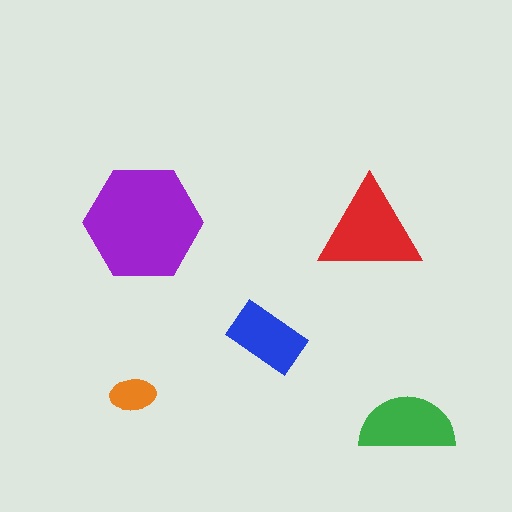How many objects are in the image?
There are 5 objects in the image.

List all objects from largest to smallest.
The purple hexagon, the red triangle, the green semicircle, the blue rectangle, the orange ellipse.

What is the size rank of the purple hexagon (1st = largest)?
1st.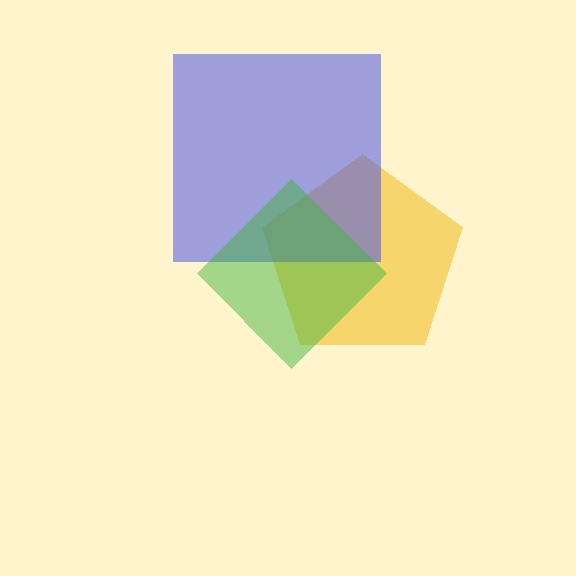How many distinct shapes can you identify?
There are 3 distinct shapes: a yellow pentagon, a blue square, a green diamond.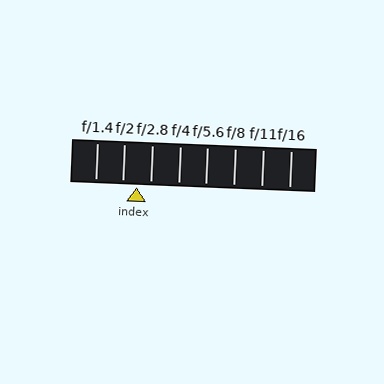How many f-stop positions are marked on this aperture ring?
There are 8 f-stop positions marked.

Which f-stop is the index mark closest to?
The index mark is closest to f/2.8.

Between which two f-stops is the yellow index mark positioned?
The index mark is between f/2 and f/2.8.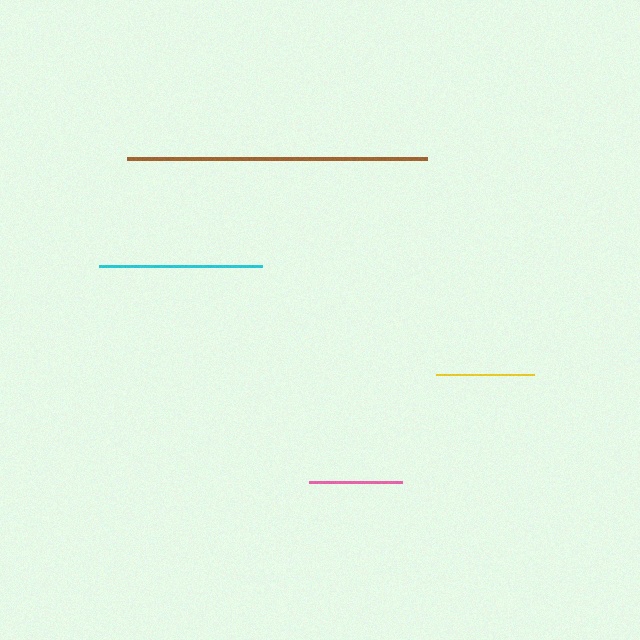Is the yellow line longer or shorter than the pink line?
The yellow line is longer than the pink line.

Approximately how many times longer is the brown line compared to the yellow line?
The brown line is approximately 3.1 times the length of the yellow line.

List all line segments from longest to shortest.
From longest to shortest: brown, cyan, yellow, pink.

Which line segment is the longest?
The brown line is the longest at approximately 299 pixels.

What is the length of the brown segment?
The brown segment is approximately 299 pixels long.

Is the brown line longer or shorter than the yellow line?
The brown line is longer than the yellow line.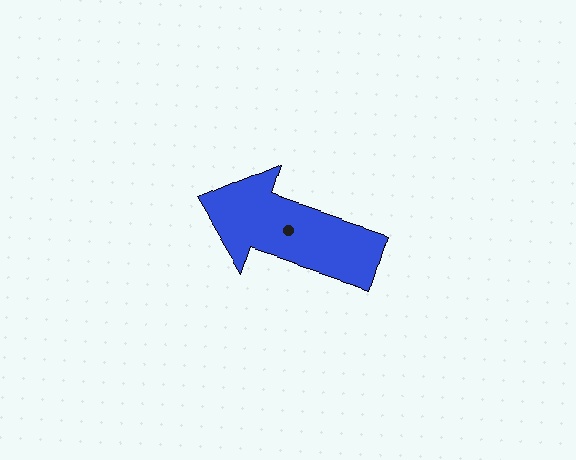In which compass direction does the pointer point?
West.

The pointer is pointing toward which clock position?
Roughly 10 o'clock.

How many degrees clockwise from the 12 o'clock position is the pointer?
Approximately 288 degrees.